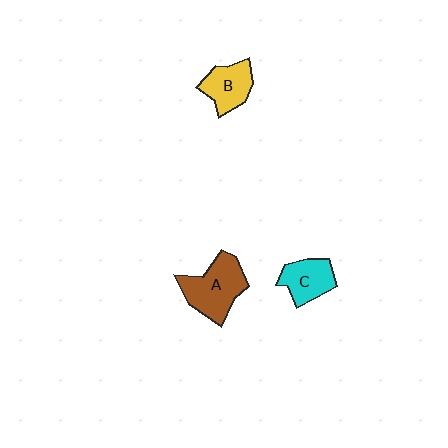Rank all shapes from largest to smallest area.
From largest to smallest: A (brown), B (yellow), C (cyan).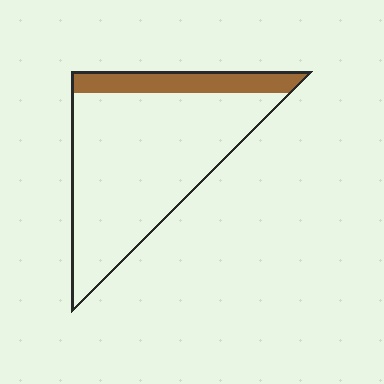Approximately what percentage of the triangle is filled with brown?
Approximately 15%.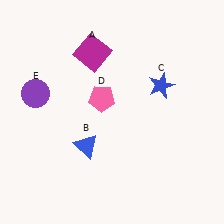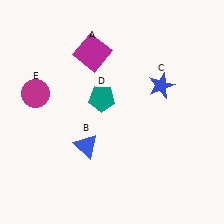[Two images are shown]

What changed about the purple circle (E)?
In Image 1, E is purple. In Image 2, it changed to magenta.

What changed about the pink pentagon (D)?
In Image 1, D is pink. In Image 2, it changed to teal.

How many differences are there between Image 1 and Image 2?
There are 2 differences between the two images.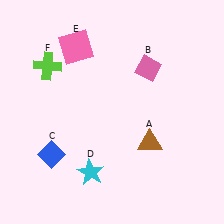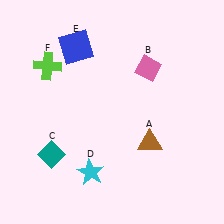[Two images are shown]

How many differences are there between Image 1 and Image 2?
There are 2 differences between the two images.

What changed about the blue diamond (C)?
In Image 1, C is blue. In Image 2, it changed to teal.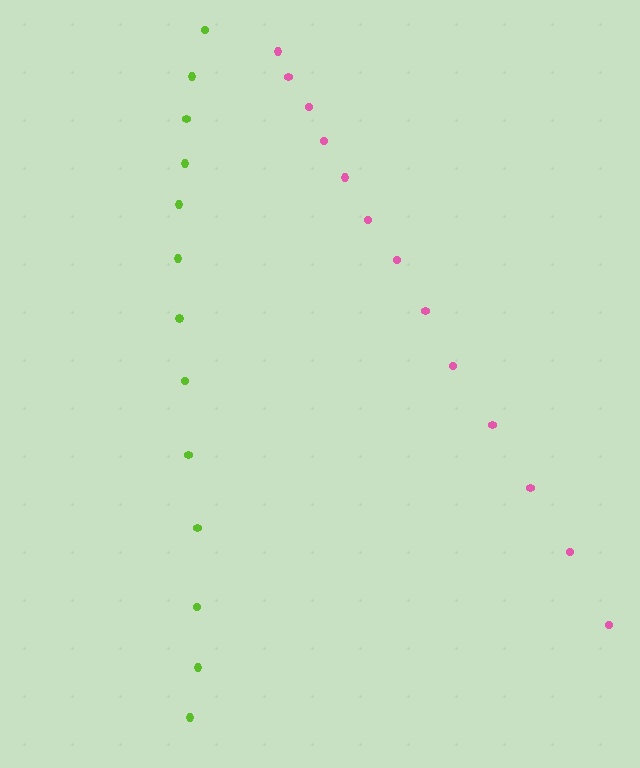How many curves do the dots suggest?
There are 2 distinct paths.